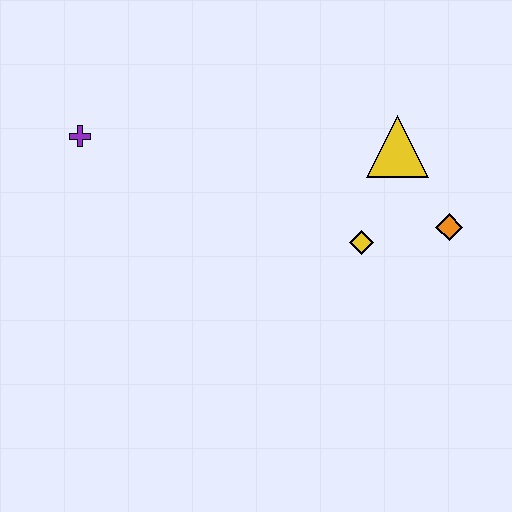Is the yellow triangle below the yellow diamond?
No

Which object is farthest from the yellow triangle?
The purple cross is farthest from the yellow triangle.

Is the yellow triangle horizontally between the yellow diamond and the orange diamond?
Yes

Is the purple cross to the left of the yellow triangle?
Yes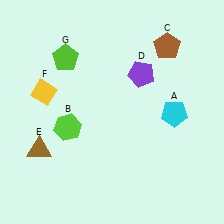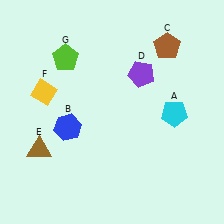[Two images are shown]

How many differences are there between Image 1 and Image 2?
There is 1 difference between the two images.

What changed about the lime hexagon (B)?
In Image 1, B is lime. In Image 2, it changed to blue.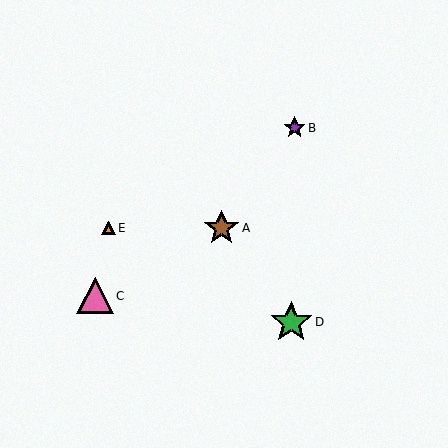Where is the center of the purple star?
The center of the purple star is at (295, 128).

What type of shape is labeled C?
Shape C is a pink triangle.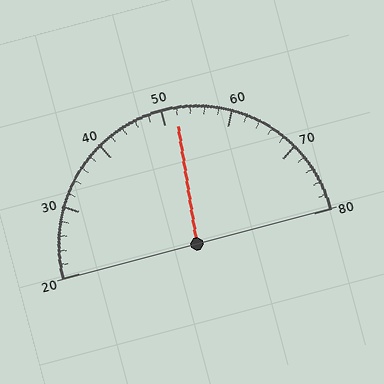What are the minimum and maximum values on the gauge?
The gauge ranges from 20 to 80.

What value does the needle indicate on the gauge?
The needle indicates approximately 52.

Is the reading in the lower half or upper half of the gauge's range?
The reading is in the upper half of the range (20 to 80).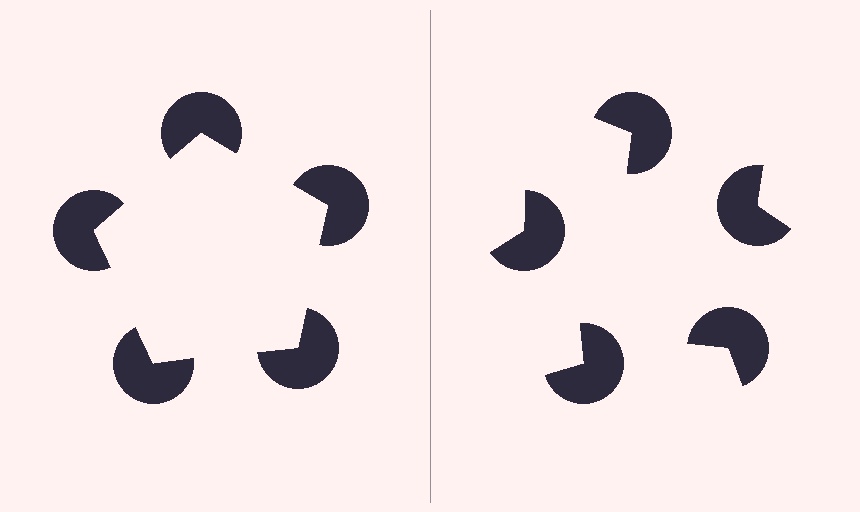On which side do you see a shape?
An illusory pentagon appears on the left side. On the right side the wedge cuts are rotated, so no coherent shape forms.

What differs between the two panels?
The pac-man discs are positioned identically on both sides; only the wedge orientations differ. On the left they align to a pentagon; on the right they are misaligned.